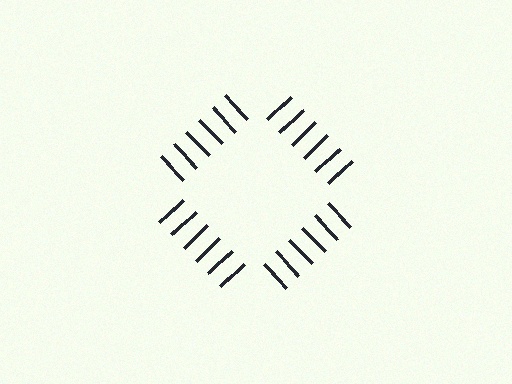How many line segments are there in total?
24 — 6 along each of the 4 edges.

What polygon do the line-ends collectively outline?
An illusory square — the line segments terminate on its edges but no continuous stroke is drawn.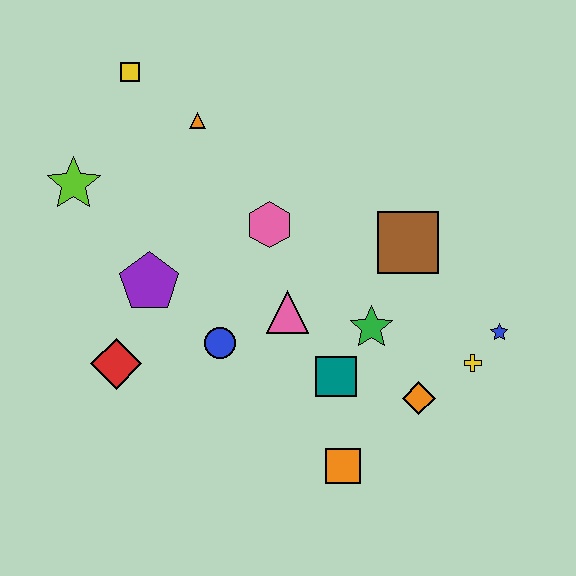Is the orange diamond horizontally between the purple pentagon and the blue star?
Yes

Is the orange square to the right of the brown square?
No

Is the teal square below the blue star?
Yes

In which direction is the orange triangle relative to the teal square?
The orange triangle is above the teal square.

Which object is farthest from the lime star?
The blue star is farthest from the lime star.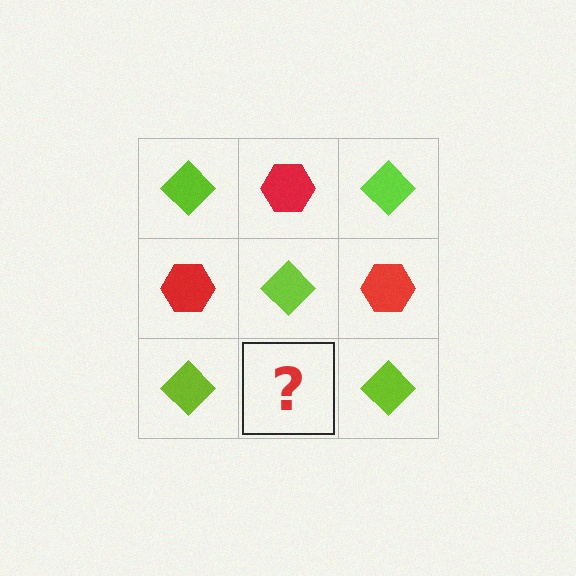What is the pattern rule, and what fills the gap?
The rule is that it alternates lime diamond and red hexagon in a checkerboard pattern. The gap should be filled with a red hexagon.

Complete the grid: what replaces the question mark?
The question mark should be replaced with a red hexagon.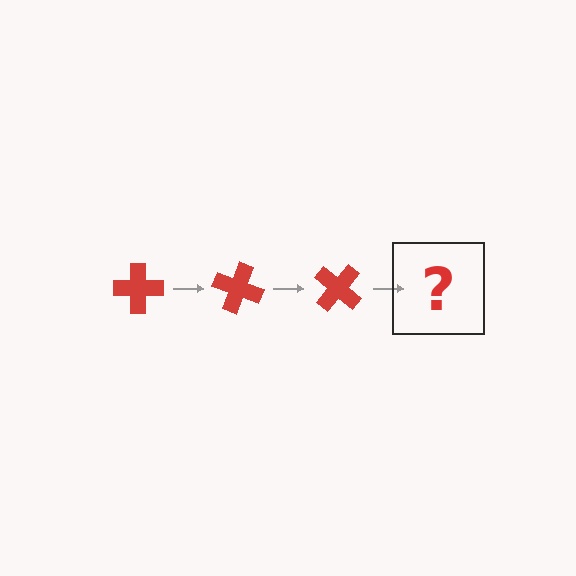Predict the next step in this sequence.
The next step is a red cross rotated 60 degrees.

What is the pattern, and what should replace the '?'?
The pattern is that the cross rotates 20 degrees each step. The '?' should be a red cross rotated 60 degrees.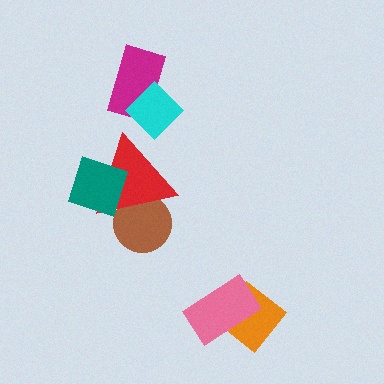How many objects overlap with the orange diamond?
1 object overlaps with the orange diamond.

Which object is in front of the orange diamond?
The pink rectangle is in front of the orange diamond.